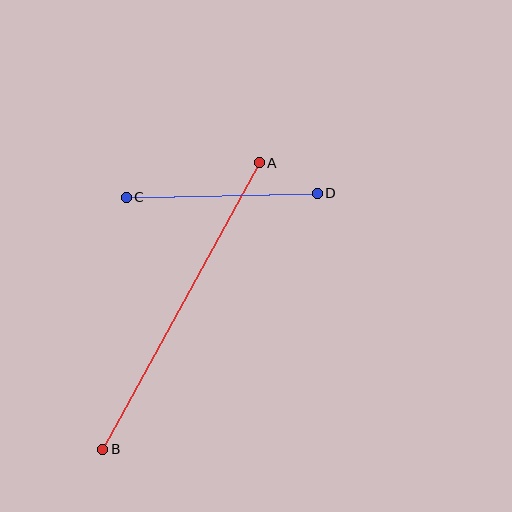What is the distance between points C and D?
The distance is approximately 191 pixels.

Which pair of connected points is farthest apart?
Points A and B are farthest apart.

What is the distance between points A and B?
The distance is approximately 327 pixels.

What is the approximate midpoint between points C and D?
The midpoint is at approximately (222, 195) pixels.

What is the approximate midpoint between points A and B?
The midpoint is at approximately (181, 306) pixels.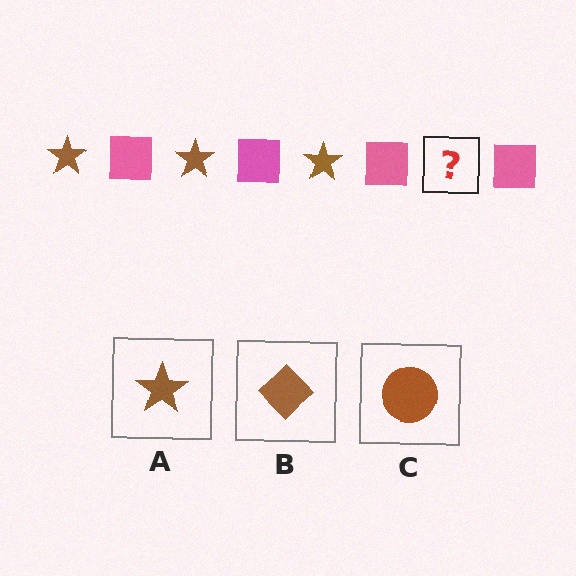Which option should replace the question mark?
Option A.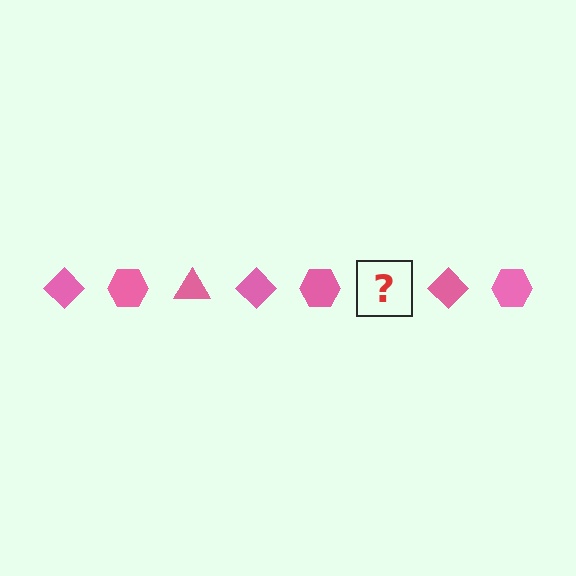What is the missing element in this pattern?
The missing element is a pink triangle.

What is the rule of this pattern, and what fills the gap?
The rule is that the pattern cycles through diamond, hexagon, triangle shapes in pink. The gap should be filled with a pink triangle.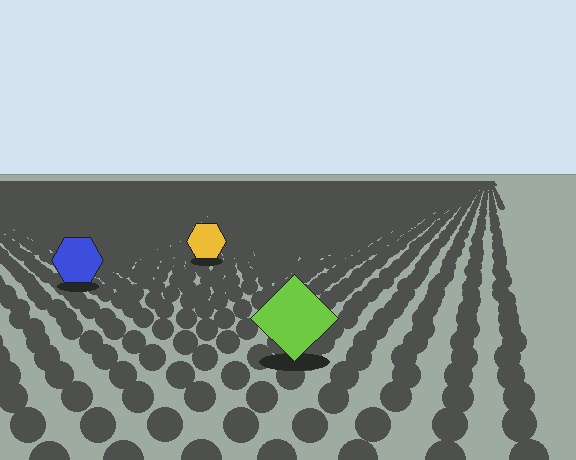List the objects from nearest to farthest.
From nearest to farthest: the lime diamond, the blue hexagon, the yellow hexagon.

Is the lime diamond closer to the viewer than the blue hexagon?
Yes. The lime diamond is closer — you can tell from the texture gradient: the ground texture is coarser near it.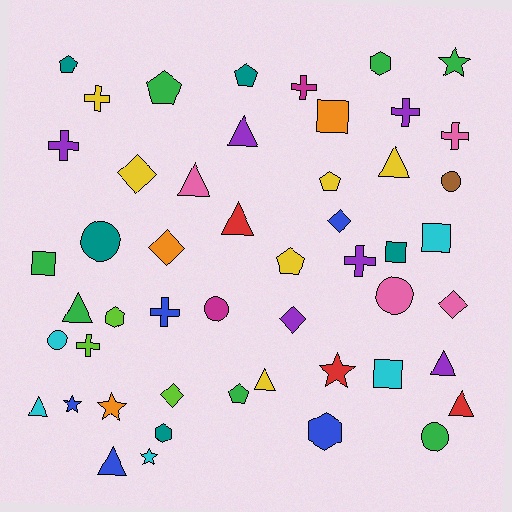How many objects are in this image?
There are 50 objects.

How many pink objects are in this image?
There are 4 pink objects.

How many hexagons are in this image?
There are 4 hexagons.